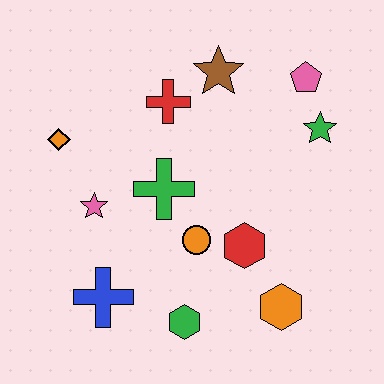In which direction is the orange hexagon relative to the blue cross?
The orange hexagon is to the right of the blue cross.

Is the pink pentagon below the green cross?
No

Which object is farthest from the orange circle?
The pink pentagon is farthest from the orange circle.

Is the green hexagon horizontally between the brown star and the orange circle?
No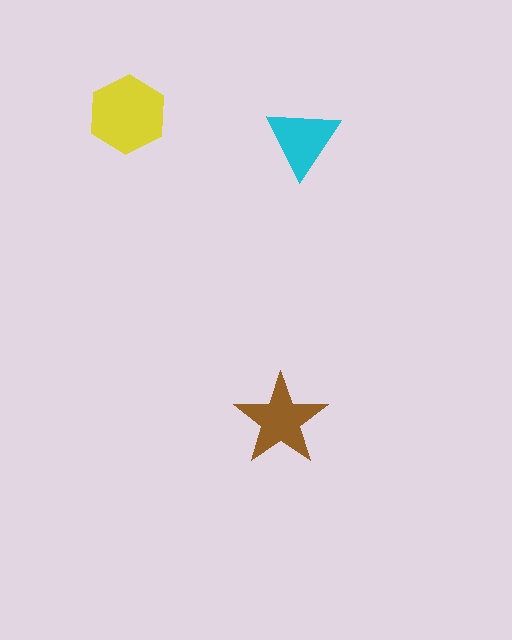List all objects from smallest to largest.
The cyan triangle, the brown star, the yellow hexagon.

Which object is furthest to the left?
The yellow hexagon is leftmost.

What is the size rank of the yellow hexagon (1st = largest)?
1st.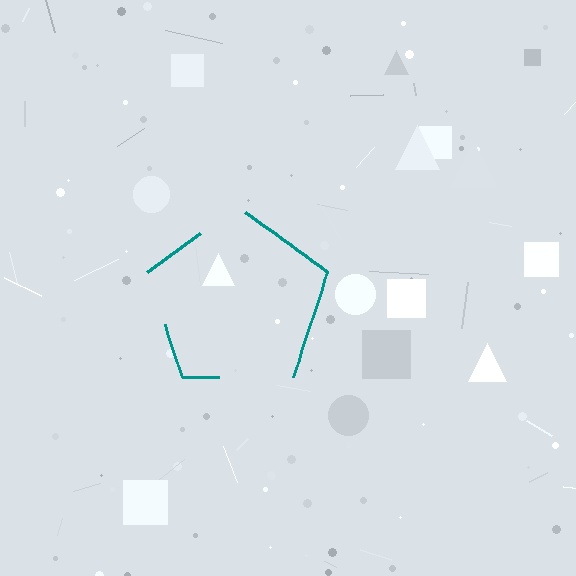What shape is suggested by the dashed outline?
The dashed outline suggests a pentagon.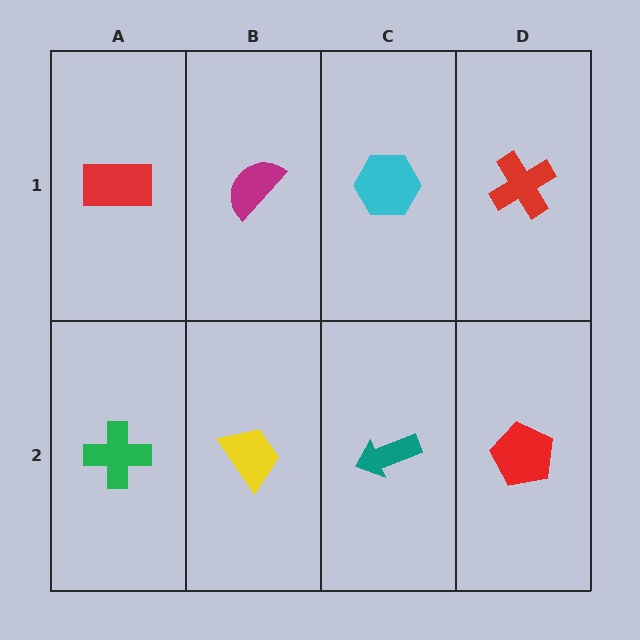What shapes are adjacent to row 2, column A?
A red rectangle (row 1, column A), a yellow trapezoid (row 2, column B).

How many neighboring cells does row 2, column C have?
3.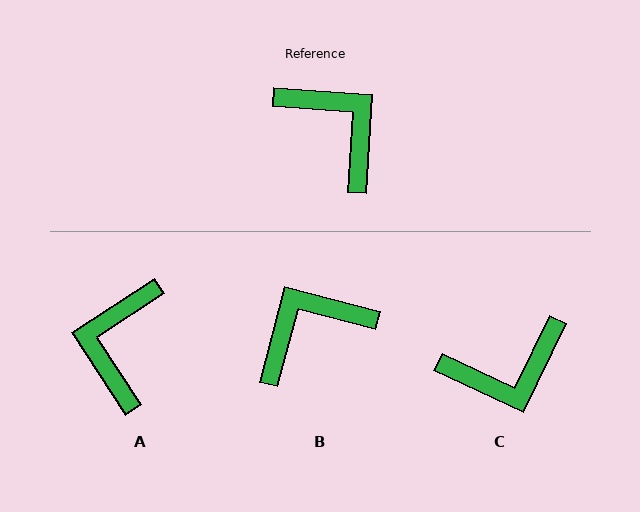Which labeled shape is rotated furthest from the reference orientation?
A, about 127 degrees away.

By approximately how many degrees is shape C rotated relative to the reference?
Approximately 112 degrees clockwise.